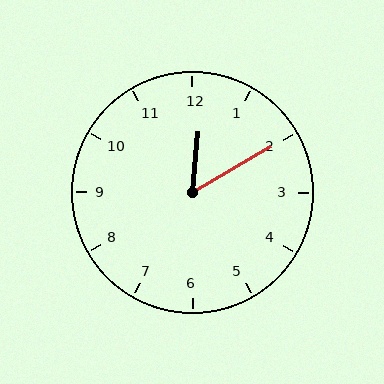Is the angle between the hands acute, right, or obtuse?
It is acute.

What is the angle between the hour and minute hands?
Approximately 55 degrees.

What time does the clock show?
12:10.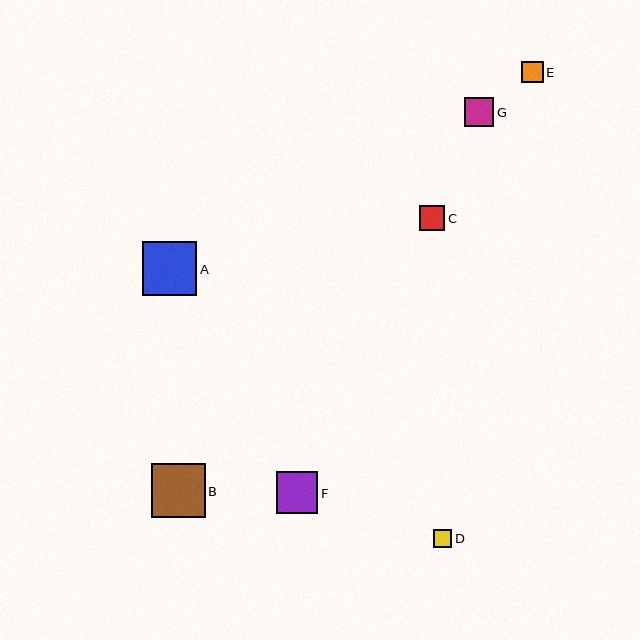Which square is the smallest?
Square D is the smallest with a size of approximately 18 pixels.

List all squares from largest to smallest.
From largest to smallest: B, A, F, G, C, E, D.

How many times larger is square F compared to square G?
Square F is approximately 1.4 times the size of square G.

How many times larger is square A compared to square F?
Square A is approximately 1.3 times the size of square F.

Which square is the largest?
Square B is the largest with a size of approximately 54 pixels.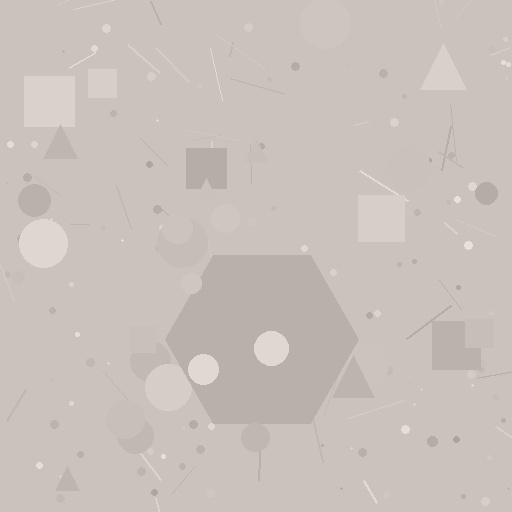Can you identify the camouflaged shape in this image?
The camouflaged shape is a hexagon.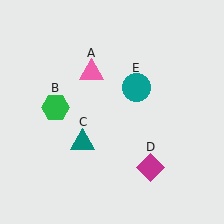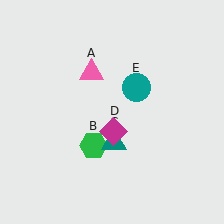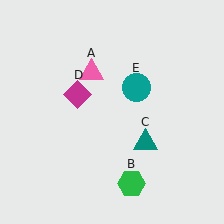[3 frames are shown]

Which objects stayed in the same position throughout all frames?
Pink triangle (object A) and teal circle (object E) remained stationary.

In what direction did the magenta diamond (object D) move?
The magenta diamond (object D) moved up and to the left.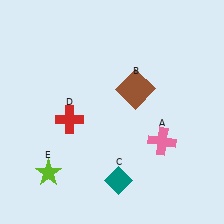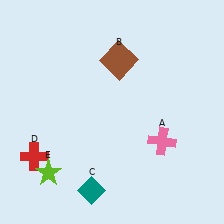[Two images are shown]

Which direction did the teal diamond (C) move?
The teal diamond (C) moved left.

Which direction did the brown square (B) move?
The brown square (B) moved up.